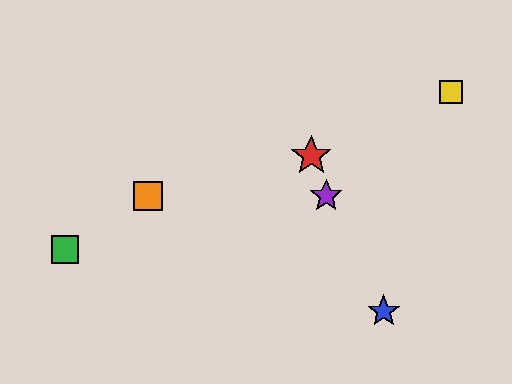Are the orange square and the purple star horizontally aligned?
Yes, both are at y≈196.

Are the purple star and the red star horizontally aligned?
No, the purple star is at y≈196 and the red star is at y≈156.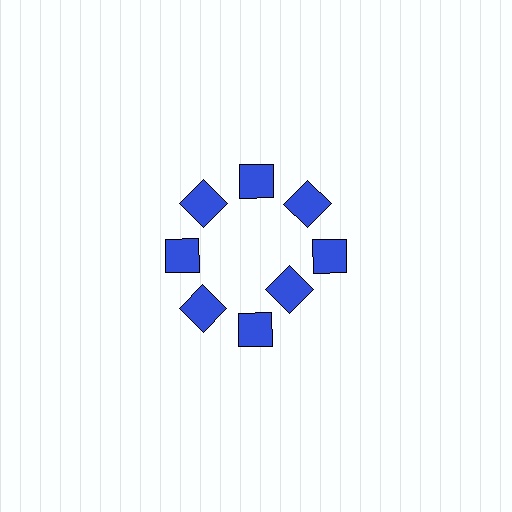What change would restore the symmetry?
The symmetry would be restored by moving it outward, back onto the ring so that all 8 diamonds sit at equal angles and equal distance from the center.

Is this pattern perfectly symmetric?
No. The 8 blue diamonds are arranged in a ring, but one element near the 4 o'clock position is pulled inward toward the center, breaking the 8-fold rotational symmetry.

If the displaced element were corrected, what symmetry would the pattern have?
It would have 8-fold rotational symmetry — the pattern would map onto itself every 45 degrees.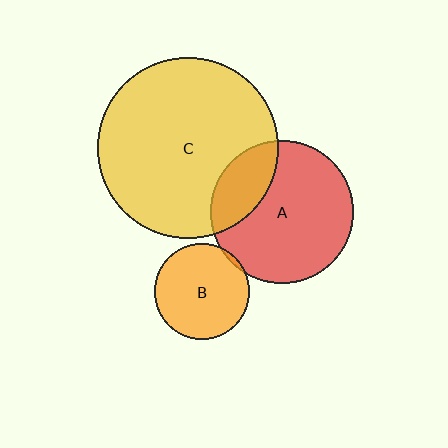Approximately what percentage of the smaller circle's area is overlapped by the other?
Approximately 5%.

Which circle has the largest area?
Circle C (yellow).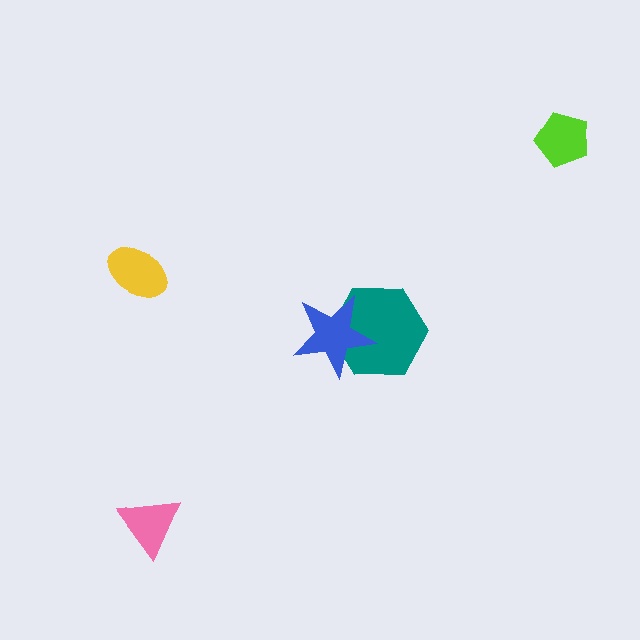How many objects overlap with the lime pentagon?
0 objects overlap with the lime pentagon.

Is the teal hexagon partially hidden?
Yes, it is partially covered by another shape.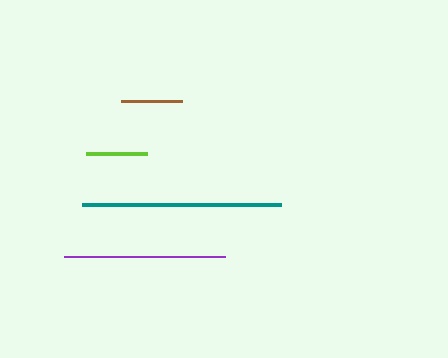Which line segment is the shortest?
The lime line is the shortest at approximately 60 pixels.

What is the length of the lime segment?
The lime segment is approximately 60 pixels long.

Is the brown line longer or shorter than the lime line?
The brown line is longer than the lime line.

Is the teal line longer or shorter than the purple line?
The teal line is longer than the purple line.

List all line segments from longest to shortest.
From longest to shortest: teal, purple, brown, lime.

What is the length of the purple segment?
The purple segment is approximately 161 pixels long.